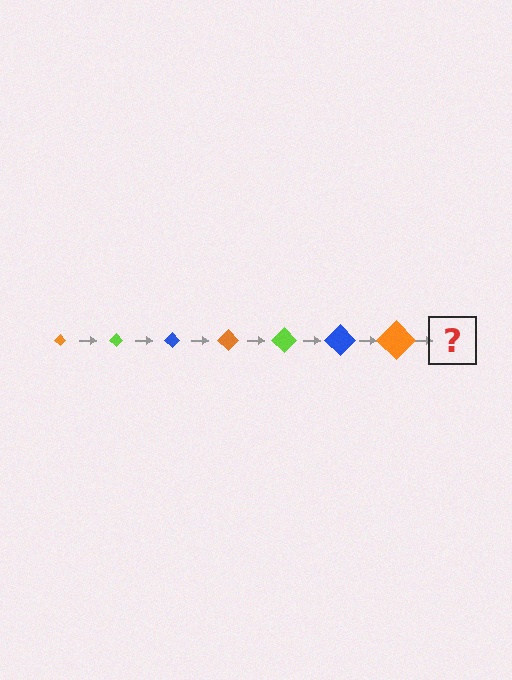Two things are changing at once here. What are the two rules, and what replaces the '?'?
The two rules are that the diamond grows larger each step and the color cycles through orange, lime, and blue. The '?' should be a lime diamond, larger than the previous one.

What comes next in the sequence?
The next element should be a lime diamond, larger than the previous one.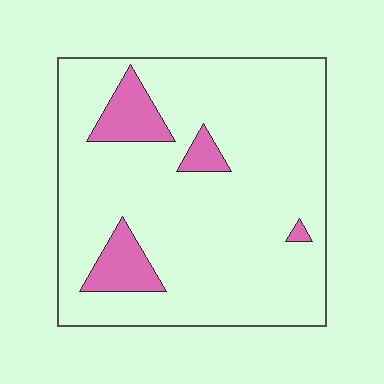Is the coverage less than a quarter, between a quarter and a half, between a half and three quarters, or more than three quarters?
Less than a quarter.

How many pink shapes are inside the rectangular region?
4.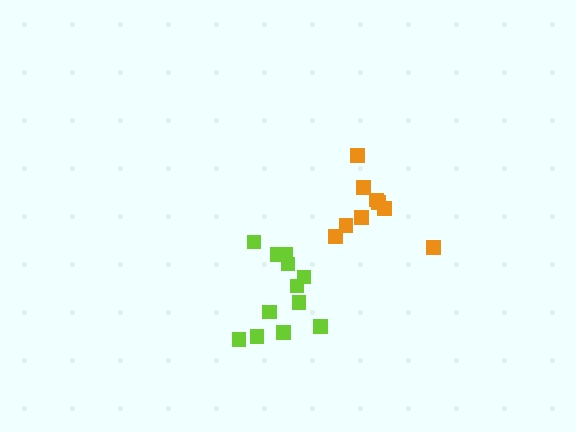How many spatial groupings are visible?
There are 2 spatial groupings.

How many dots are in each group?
Group 1: 12 dots, Group 2: 9 dots (21 total).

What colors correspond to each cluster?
The clusters are colored: lime, orange.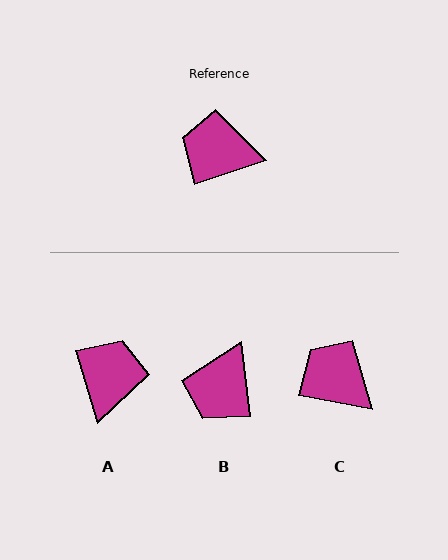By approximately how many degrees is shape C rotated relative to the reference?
Approximately 29 degrees clockwise.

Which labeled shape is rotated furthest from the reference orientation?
A, about 91 degrees away.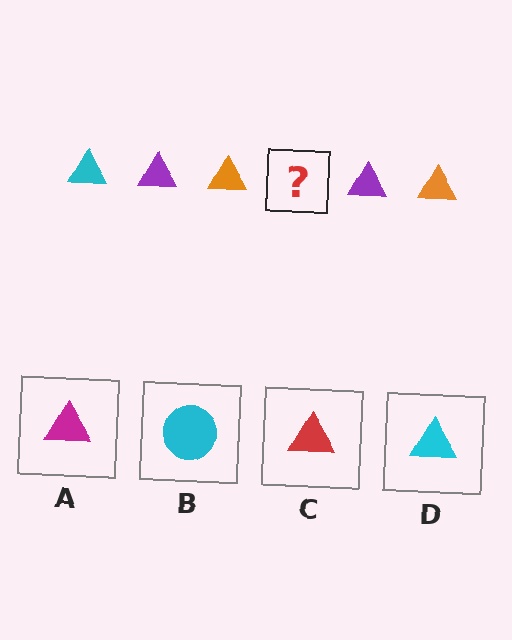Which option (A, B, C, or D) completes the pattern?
D.